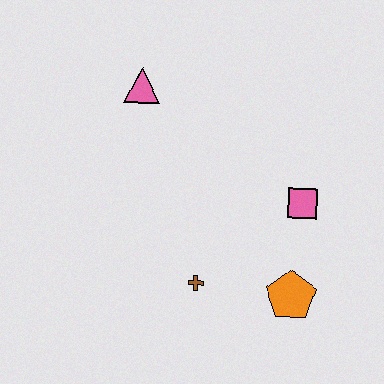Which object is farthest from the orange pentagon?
The pink triangle is farthest from the orange pentagon.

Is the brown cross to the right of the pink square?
No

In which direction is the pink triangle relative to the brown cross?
The pink triangle is above the brown cross.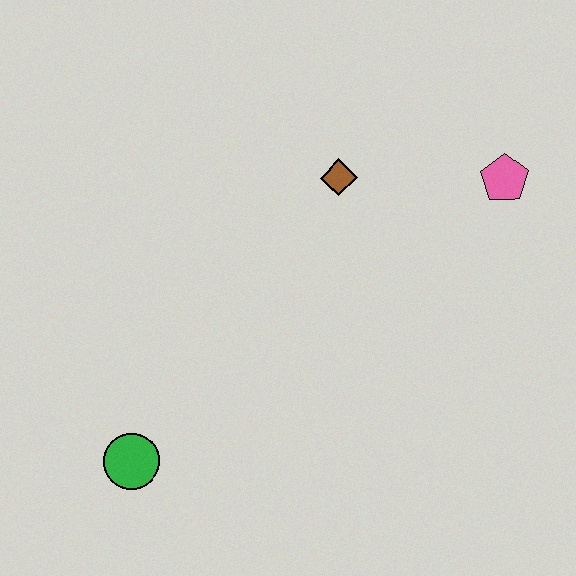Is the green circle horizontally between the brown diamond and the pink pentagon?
No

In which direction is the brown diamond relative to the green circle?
The brown diamond is above the green circle.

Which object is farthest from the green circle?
The pink pentagon is farthest from the green circle.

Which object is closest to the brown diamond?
The pink pentagon is closest to the brown diamond.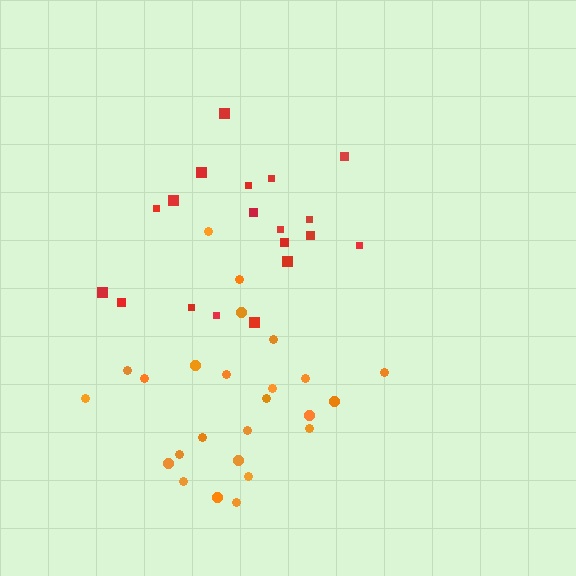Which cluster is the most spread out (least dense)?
Red.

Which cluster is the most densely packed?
Orange.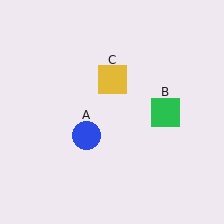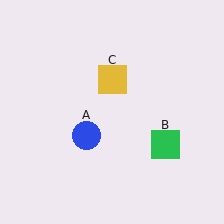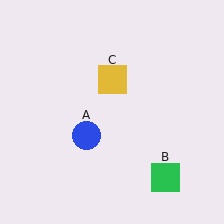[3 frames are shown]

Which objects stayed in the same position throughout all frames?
Blue circle (object A) and yellow square (object C) remained stationary.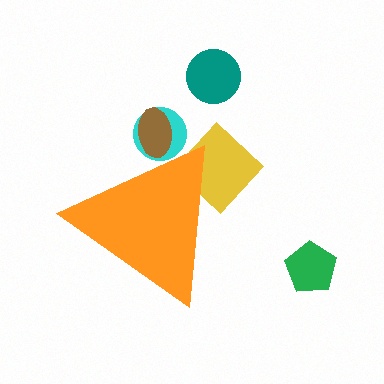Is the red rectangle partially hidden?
Yes, the red rectangle is partially hidden behind the orange triangle.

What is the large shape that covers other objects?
An orange triangle.